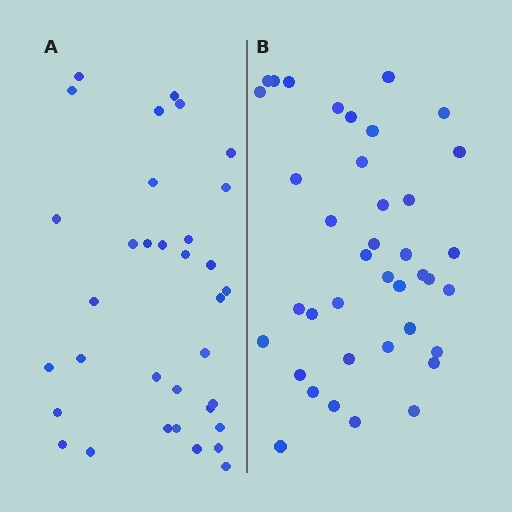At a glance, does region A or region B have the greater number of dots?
Region B (the right region) has more dots.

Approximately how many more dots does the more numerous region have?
Region B has about 5 more dots than region A.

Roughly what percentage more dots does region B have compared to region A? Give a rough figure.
About 15% more.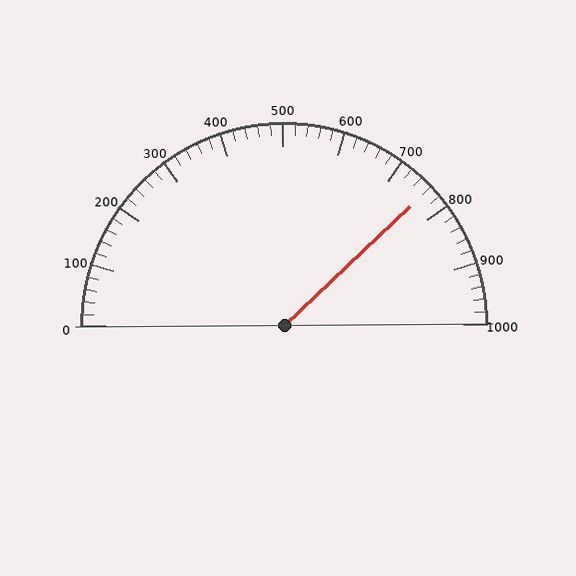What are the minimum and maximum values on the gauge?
The gauge ranges from 0 to 1000.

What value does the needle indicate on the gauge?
The needle indicates approximately 760.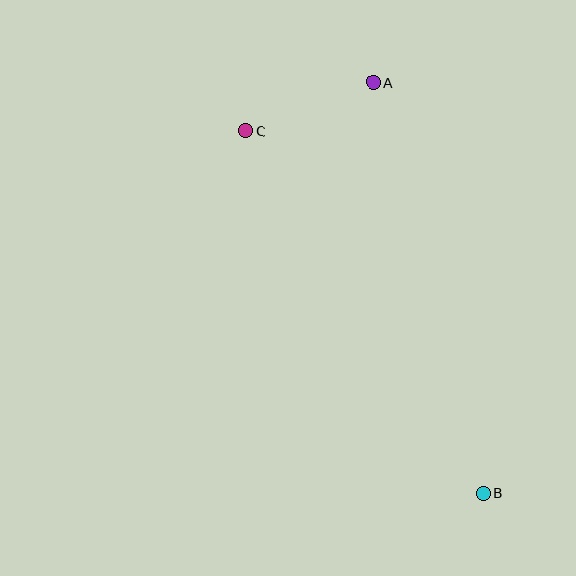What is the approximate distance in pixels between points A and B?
The distance between A and B is approximately 425 pixels.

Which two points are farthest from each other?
Points B and C are farthest from each other.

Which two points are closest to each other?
Points A and C are closest to each other.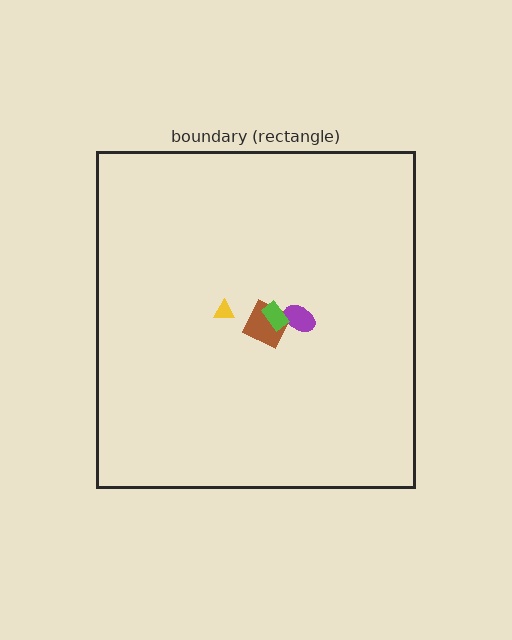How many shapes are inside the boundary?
4 inside, 0 outside.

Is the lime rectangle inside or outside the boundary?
Inside.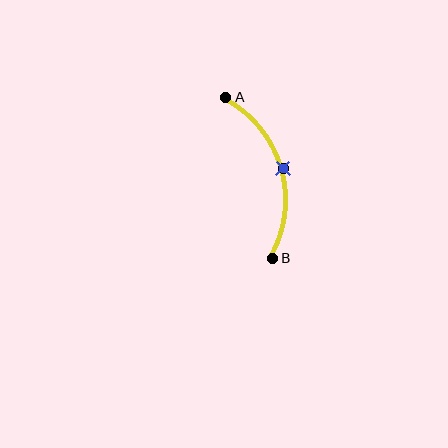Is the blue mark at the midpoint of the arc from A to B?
Yes. The blue mark lies on the arc at equal arc-length from both A and B — it is the arc midpoint.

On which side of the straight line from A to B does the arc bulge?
The arc bulges to the right of the straight line connecting A and B.